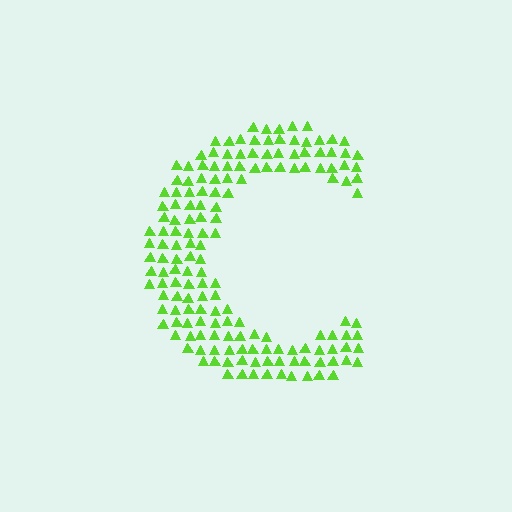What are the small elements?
The small elements are triangles.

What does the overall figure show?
The overall figure shows the letter C.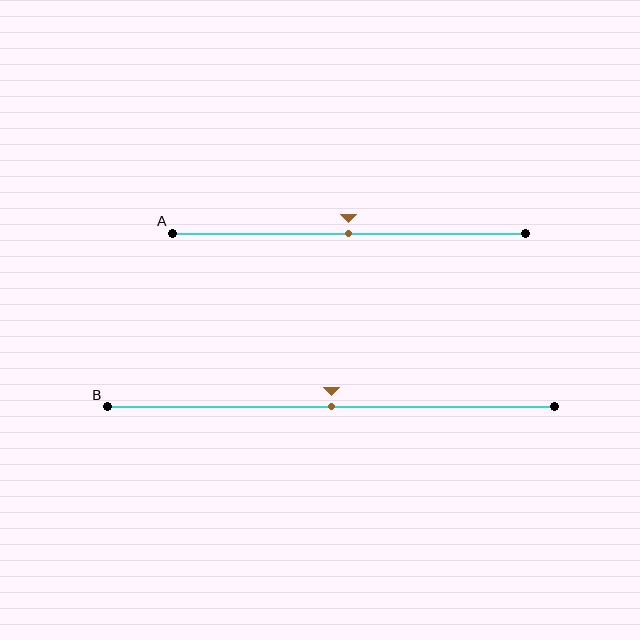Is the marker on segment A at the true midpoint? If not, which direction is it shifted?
Yes, the marker on segment A is at the true midpoint.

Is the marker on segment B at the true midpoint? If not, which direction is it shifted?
Yes, the marker on segment B is at the true midpoint.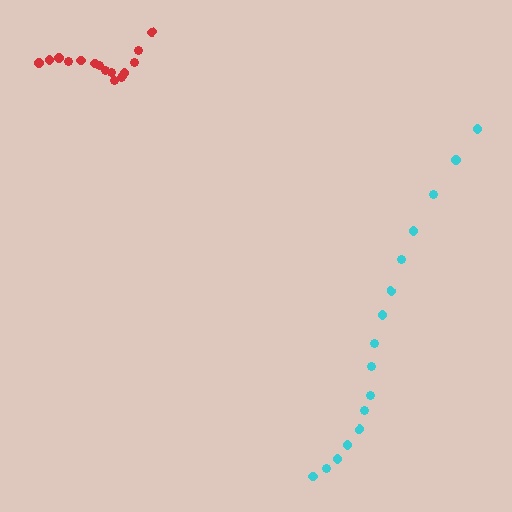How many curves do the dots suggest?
There are 2 distinct paths.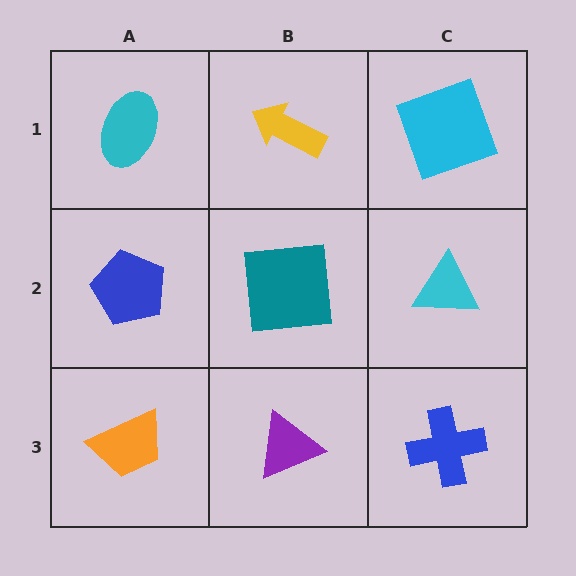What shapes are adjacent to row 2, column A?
A cyan ellipse (row 1, column A), an orange trapezoid (row 3, column A), a teal square (row 2, column B).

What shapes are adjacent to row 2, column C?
A cyan square (row 1, column C), a blue cross (row 3, column C), a teal square (row 2, column B).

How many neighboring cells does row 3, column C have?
2.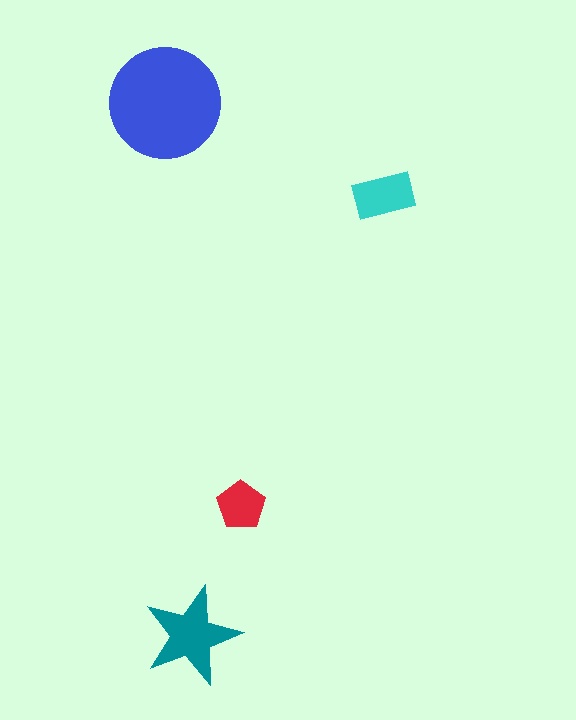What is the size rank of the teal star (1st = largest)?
2nd.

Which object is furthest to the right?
The cyan rectangle is rightmost.